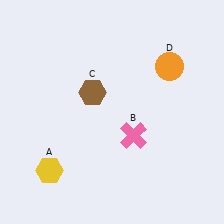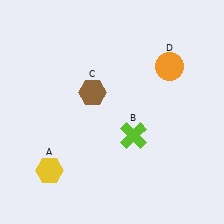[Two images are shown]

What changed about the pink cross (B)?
In Image 1, B is pink. In Image 2, it changed to lime.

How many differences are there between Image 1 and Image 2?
There is 1 difference between the two images.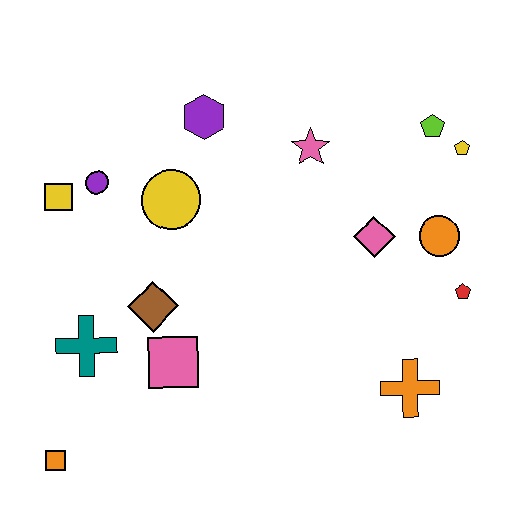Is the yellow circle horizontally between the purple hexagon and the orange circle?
No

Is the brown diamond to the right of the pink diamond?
No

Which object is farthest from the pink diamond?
The orange square is farthest from the pink diamond.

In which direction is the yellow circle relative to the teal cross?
The yellow circle is above the teal cross.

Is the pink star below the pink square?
No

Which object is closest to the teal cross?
The brown diamond is closest to the teal cross.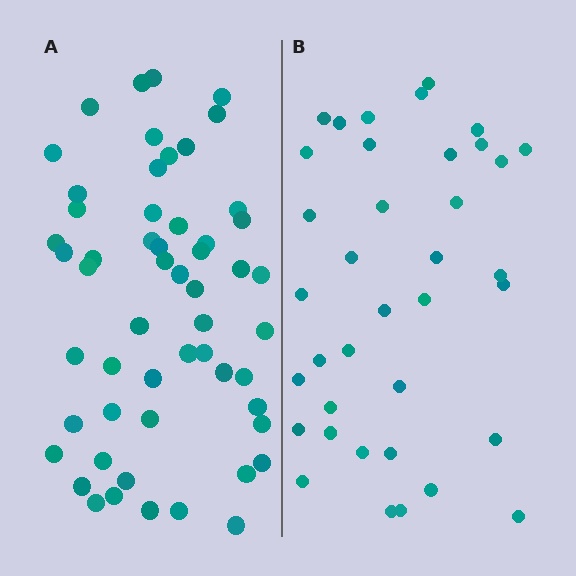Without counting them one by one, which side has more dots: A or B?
Region A (the left region) has more dots.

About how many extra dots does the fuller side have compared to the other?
Region A has approximately 20 more dots than region B.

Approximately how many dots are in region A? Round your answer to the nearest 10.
About 60 dots. (The exact count is 55, which rounds to 60.)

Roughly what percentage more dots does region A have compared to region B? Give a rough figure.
About 50% more.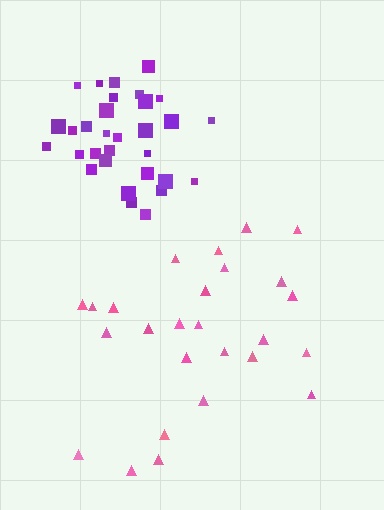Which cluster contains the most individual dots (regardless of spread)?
Purple (31).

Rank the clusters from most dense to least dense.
purple, pink.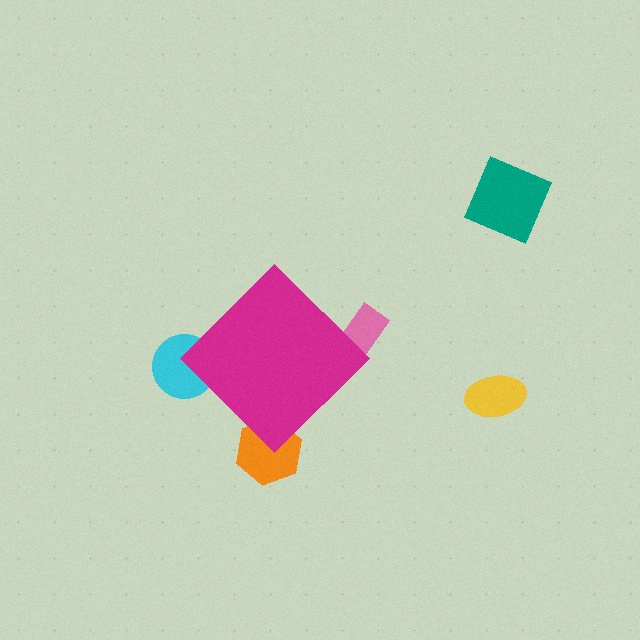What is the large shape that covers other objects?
A magenta diamond.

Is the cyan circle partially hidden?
Yes, the cyan circle is partially hidden behind the magenta diamond.